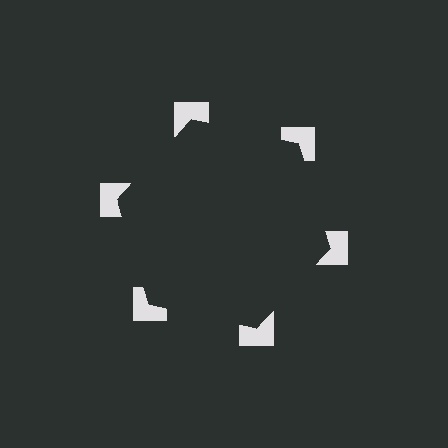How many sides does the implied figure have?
6 sides.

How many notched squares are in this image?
There are 6 — one at each vertex of the illusory hexagon.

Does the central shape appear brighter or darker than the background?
It typically appears slightly darker than the background, even though no actual brightness change is drawn.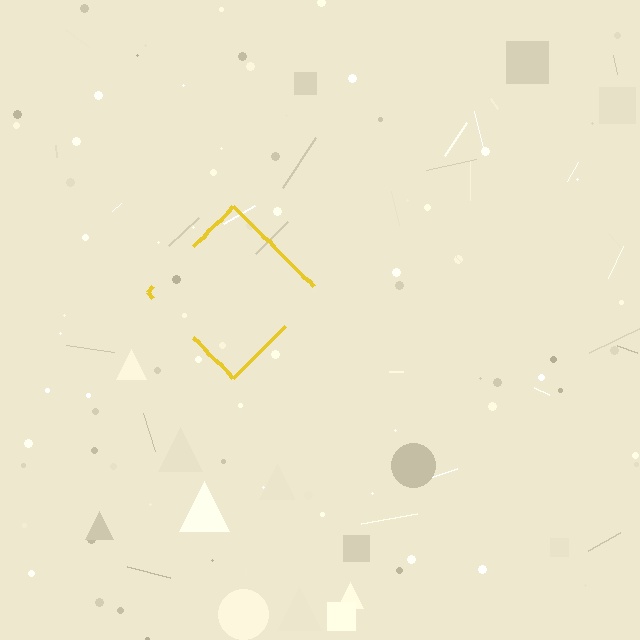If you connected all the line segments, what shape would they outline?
They would outline a diamond.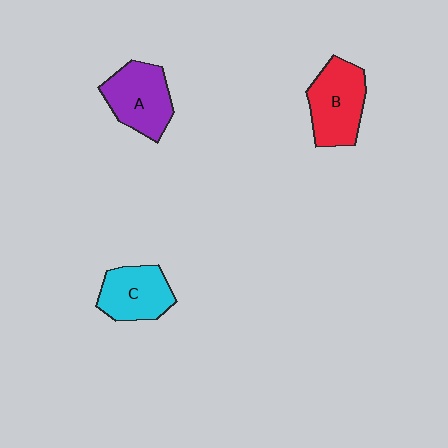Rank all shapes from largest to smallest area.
From largest to smallest: B (red), A (purple), C (cyan).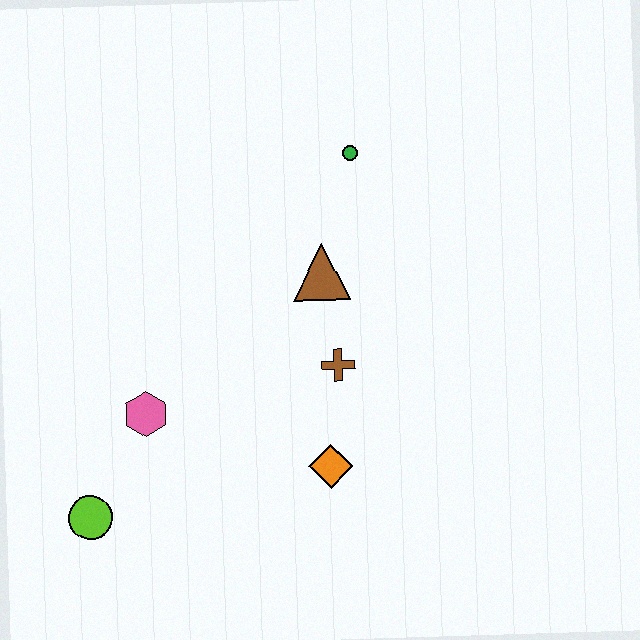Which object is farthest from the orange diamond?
The green circle is farthest from the orange diamond.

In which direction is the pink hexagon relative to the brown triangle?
The pink hexagon is to the left of the brown triangle.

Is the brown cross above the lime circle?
Yes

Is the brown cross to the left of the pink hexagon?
No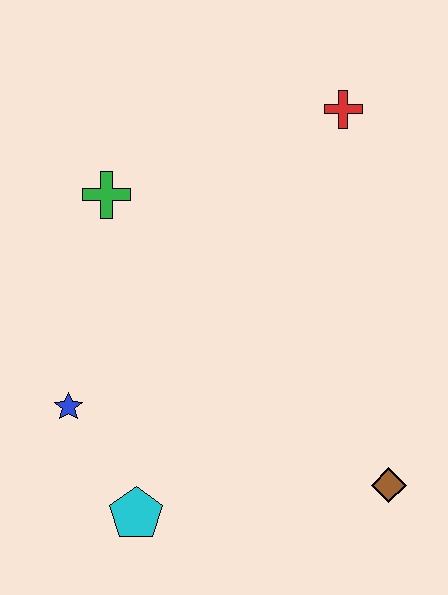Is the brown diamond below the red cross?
Yes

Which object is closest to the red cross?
The green cross is closest to the red cross.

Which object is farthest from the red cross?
The cyan pentagon is farthest from the red cross.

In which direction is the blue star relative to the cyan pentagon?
The blue star is above the cyan pentagon.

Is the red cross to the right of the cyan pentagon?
Yes